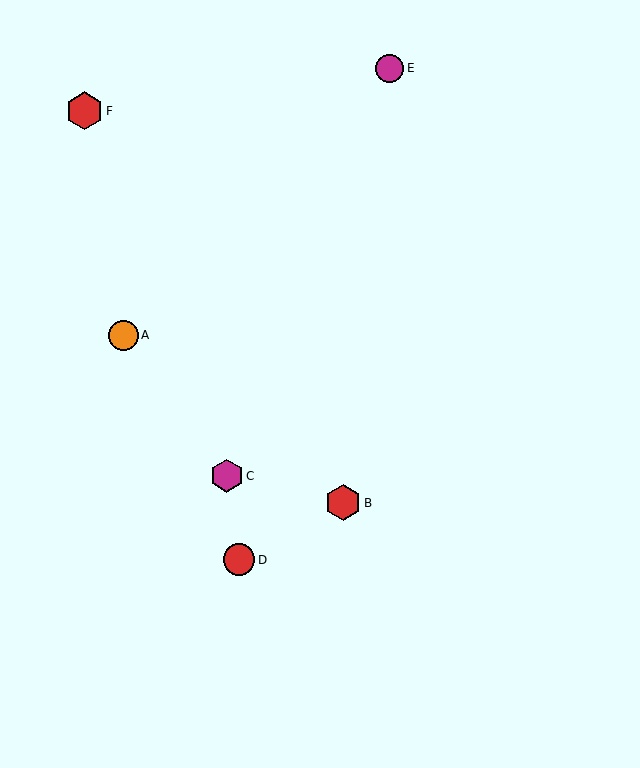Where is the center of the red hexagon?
The center of the red hexagon is at (84, 111).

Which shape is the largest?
The red hexagon (labeled F) is the largest.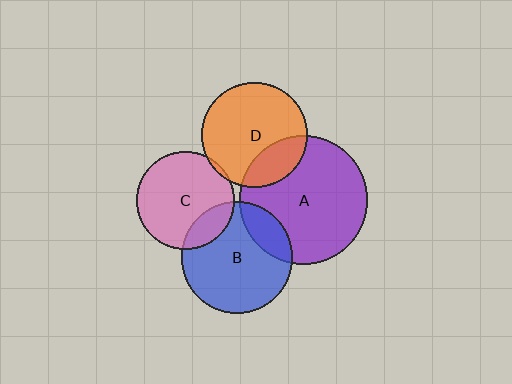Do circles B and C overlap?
Yes.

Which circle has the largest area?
Circle A (purple).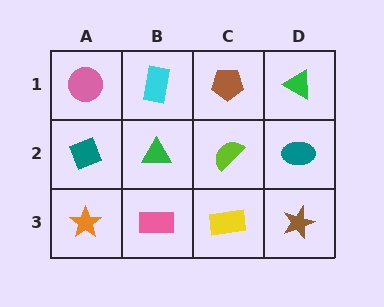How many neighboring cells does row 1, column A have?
2.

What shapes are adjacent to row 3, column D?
A teal ellipse (row 2, column D), a yellow rectangle (row 3, column C).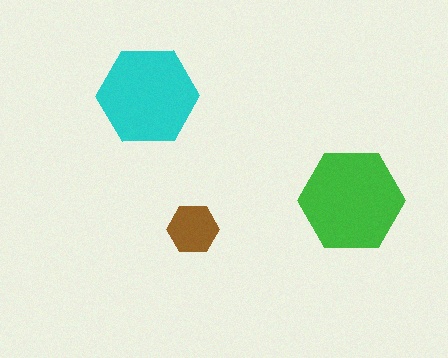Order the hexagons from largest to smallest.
the green one, the cyan one, the brown one.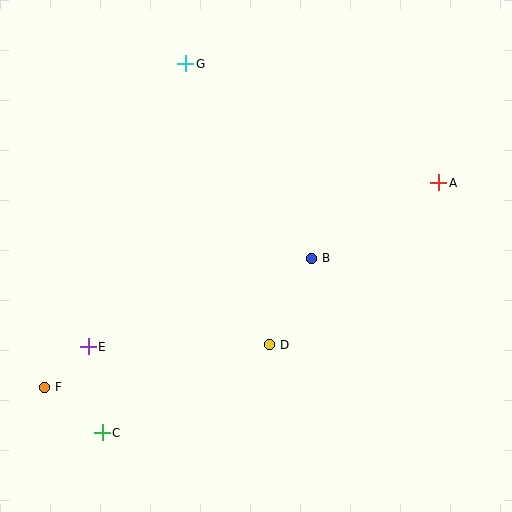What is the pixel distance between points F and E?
The distance between F and E is 60 pixels.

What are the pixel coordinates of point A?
Point A is at (439, 183).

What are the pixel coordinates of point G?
Point G is at (186, 64).